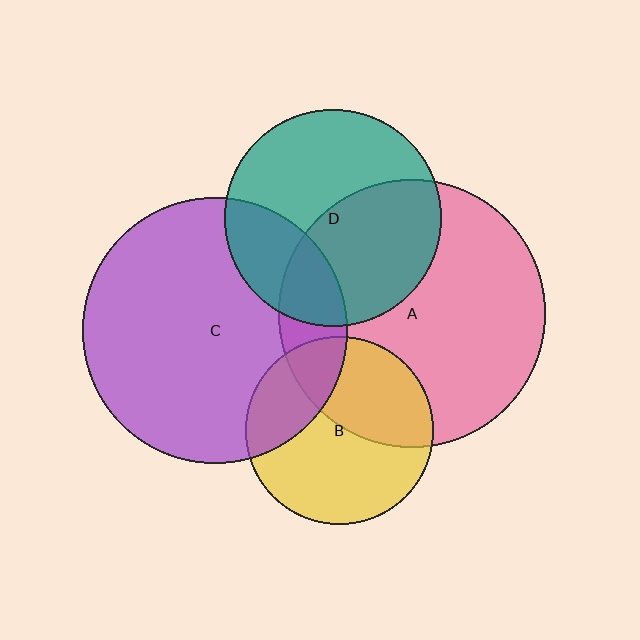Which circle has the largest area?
Circle A (pink).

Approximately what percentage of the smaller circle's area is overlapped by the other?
Approximately 25%.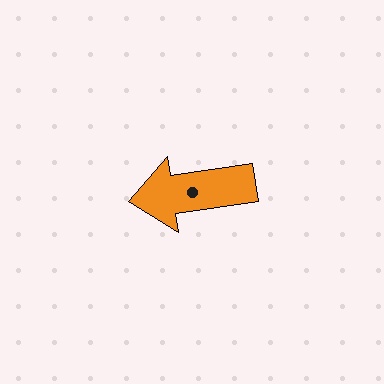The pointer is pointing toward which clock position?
Roughly 9 o'clock.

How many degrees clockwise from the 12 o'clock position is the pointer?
Approximately 262 degrees.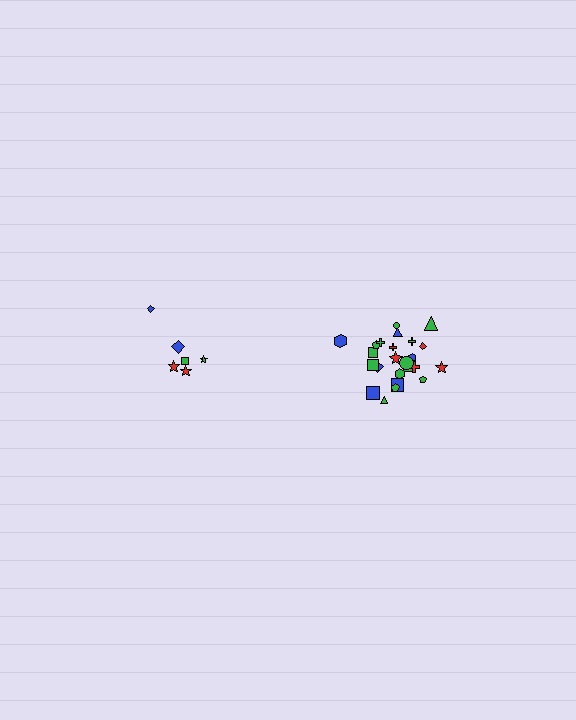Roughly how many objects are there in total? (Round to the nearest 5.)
Roughly 30 objects in total.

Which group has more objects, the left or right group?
The right group.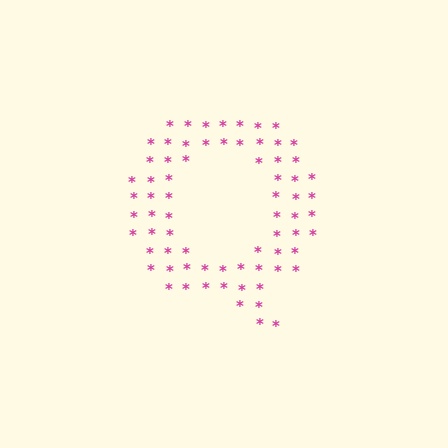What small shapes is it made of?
It is made of small asterisks.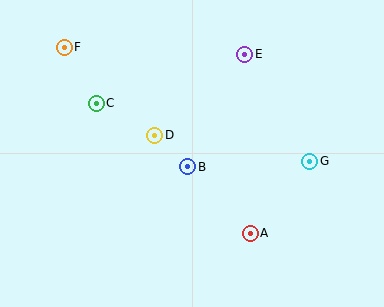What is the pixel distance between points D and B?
The distance between D and B is 46 pixels.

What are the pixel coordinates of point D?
Point D is at (155, 135).